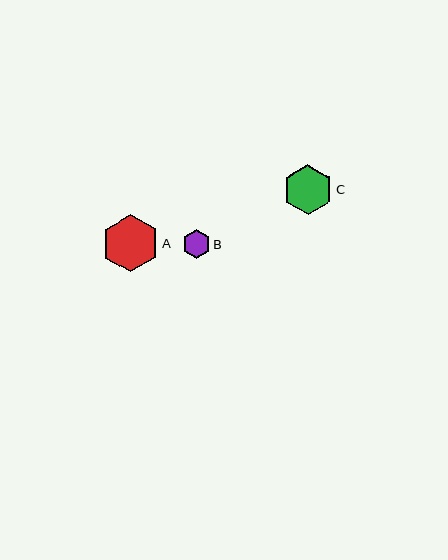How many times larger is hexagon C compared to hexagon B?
Hexagon C is approximately 1.8 times the size of hexagon B.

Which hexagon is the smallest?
Hexagon B is the smallest with a size of approximately 28 pixels.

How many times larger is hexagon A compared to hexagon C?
Hexagon A is approximately 1.2 times the size of hexagon C.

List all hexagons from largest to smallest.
From largest to smallest: A, C, B.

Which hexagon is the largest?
Hexagon A is the largest with a size of approximately 57 pixels.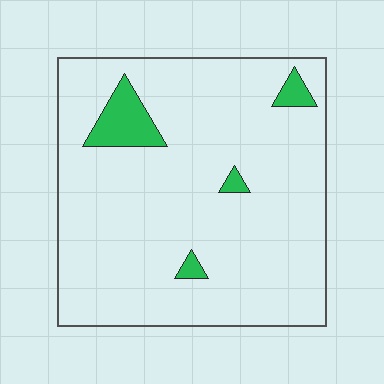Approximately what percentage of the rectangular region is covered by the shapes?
Approximately 5%.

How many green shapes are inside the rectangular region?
4.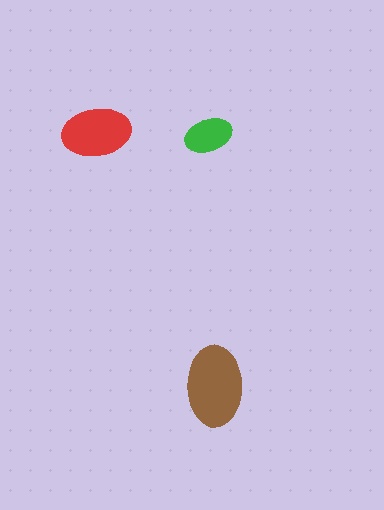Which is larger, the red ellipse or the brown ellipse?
The brown one.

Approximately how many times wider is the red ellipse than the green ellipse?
About 1.5 times wider.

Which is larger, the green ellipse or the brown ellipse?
The brown one.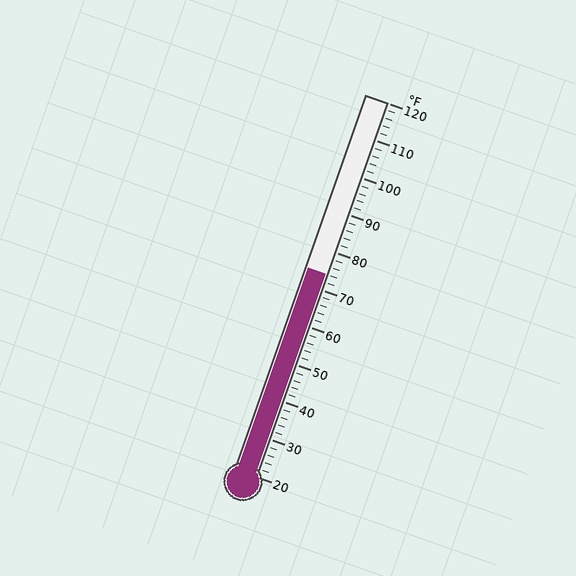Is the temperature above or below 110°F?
The temperature is below 110°F.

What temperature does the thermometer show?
The thermometer shows approximately 74°F.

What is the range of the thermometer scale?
The thermometer scale ranges from 20°F to 120°F.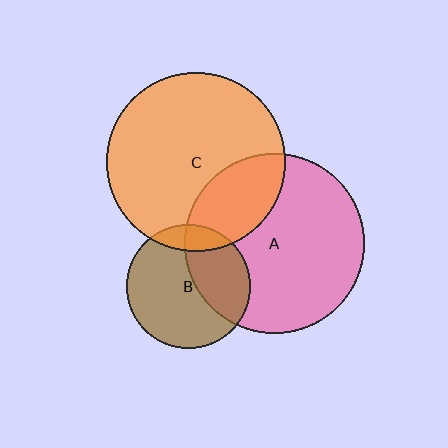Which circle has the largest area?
Circle A (pink).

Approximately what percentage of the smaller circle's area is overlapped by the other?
Approximately 15%.